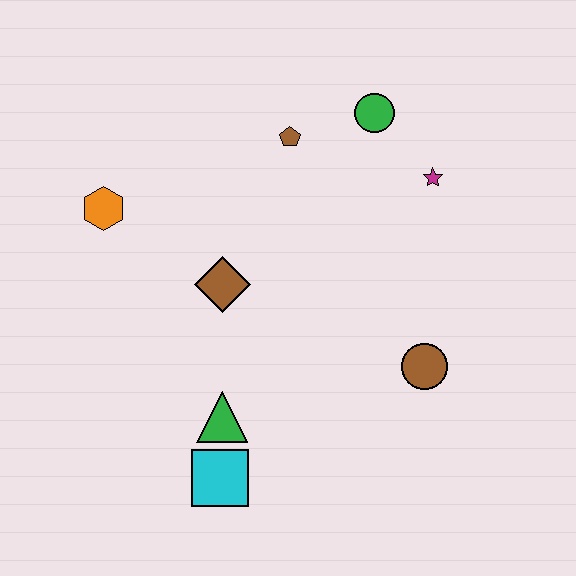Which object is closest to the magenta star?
The green circle is closest to the magenta star.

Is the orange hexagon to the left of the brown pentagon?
Yes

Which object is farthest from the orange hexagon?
The brown circle is farthest from the orange hexagon.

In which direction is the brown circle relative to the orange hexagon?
The brown circle is to the right of the orange hexagon.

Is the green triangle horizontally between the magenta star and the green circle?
No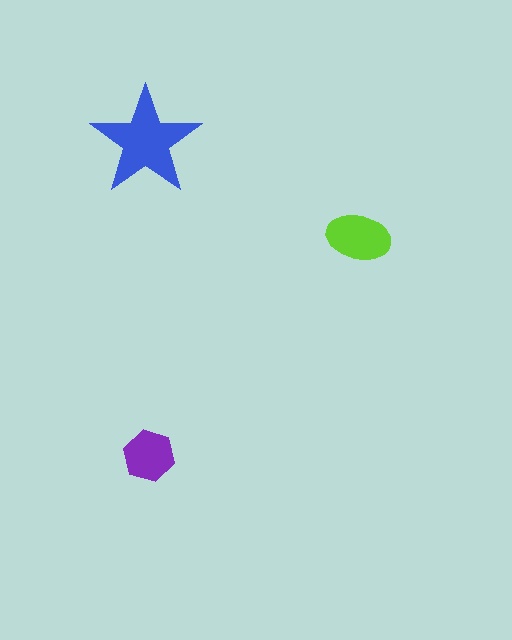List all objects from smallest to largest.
The purple hexagon, the lime ellipse, the blue star.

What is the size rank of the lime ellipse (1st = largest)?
2nd.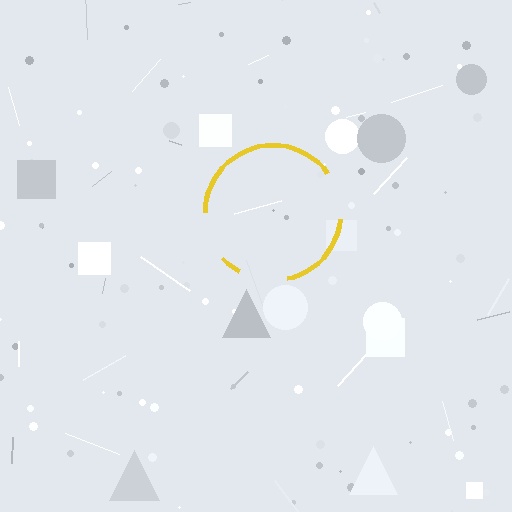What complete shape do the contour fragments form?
The contour fragments form a circle.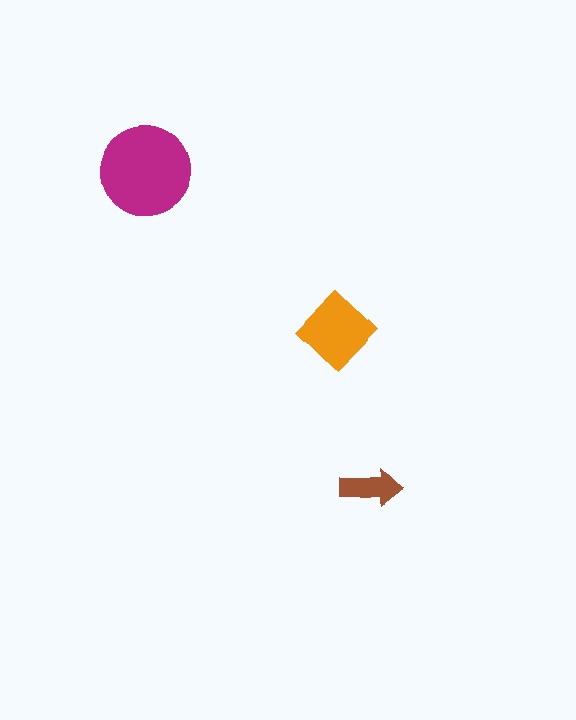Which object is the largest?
The magenta circle.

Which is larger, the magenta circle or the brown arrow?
The magenta circle.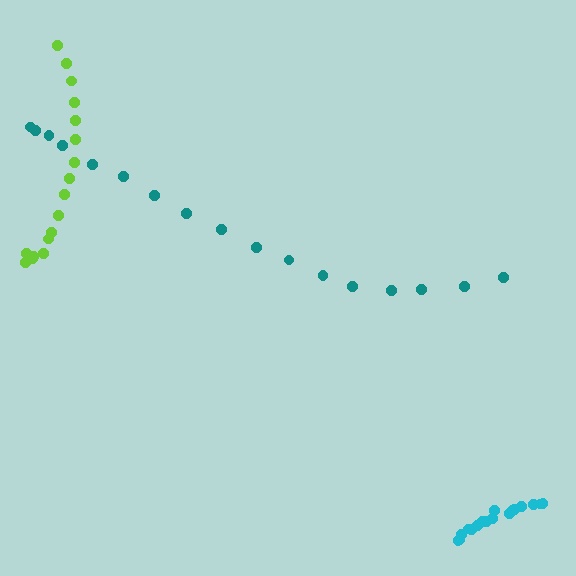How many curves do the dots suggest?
There are 3 distinct paths.